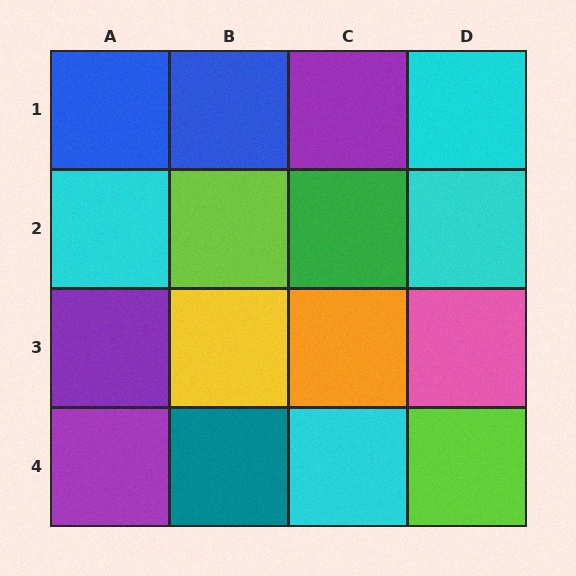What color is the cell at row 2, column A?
Cyan.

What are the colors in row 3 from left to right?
Purple, yellow, orange, pink.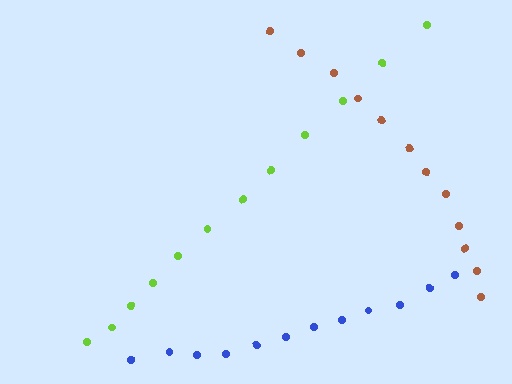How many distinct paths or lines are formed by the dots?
There are 3 distinct paths.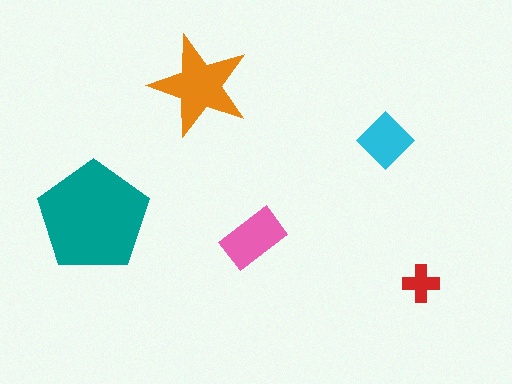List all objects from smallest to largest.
The red cross, the cyan diamond, the pink rectangle, the orange star, the teal pentagon.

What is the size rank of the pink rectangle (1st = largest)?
3rd.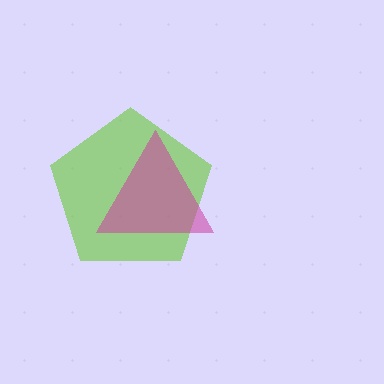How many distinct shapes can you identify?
There are 2 distinct shapes: a lime pentagon, a magenta triangle.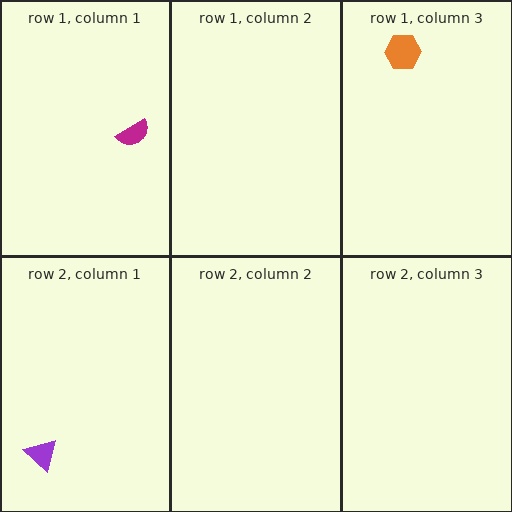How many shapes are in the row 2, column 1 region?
1.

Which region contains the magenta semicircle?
The row 1, column 1 region.